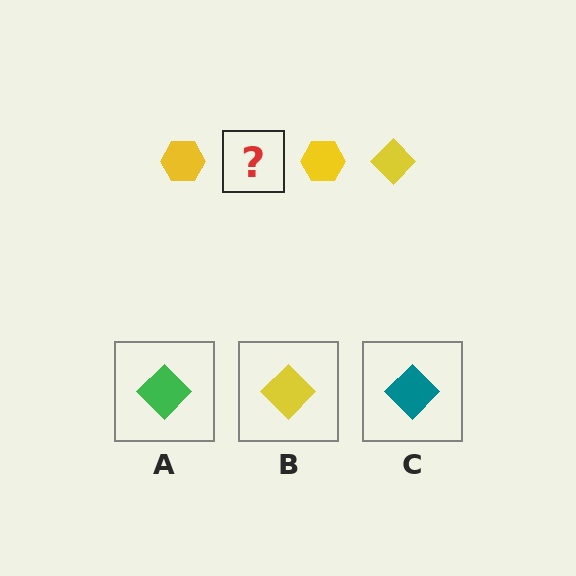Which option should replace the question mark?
Option B.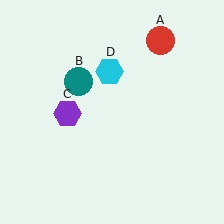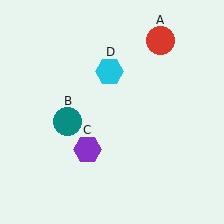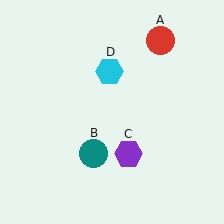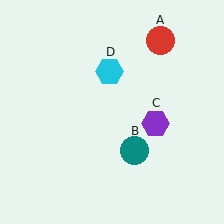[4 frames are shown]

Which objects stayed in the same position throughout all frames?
Red circle (object A) and cyan hexagon (object D) remained stationary.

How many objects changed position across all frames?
2 objects changed position: teal circle (object B), purple hexagon (object C).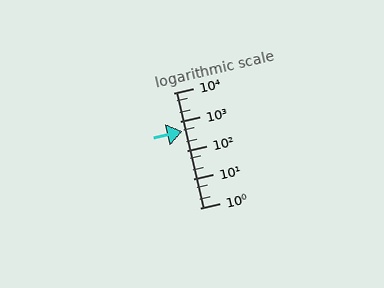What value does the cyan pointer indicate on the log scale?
The pointer indicates approximately 470.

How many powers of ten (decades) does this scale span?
The scale spans 4 decades, from 1 to 10000.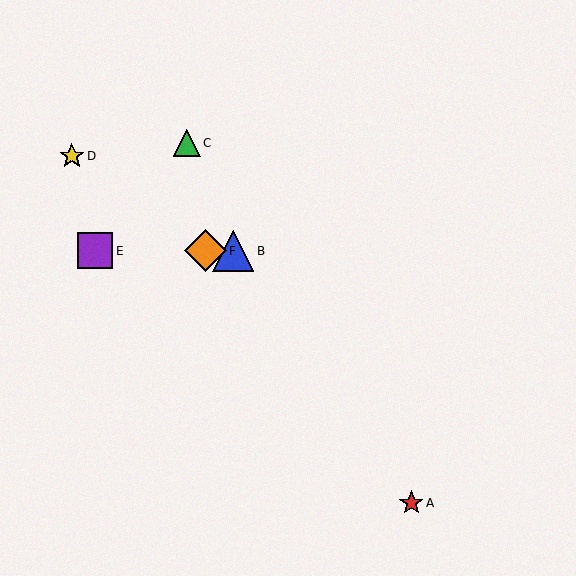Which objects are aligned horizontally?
Objects B, E, F are aligned horizontally.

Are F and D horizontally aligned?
No, F is at y≈251 and D is at y≈156.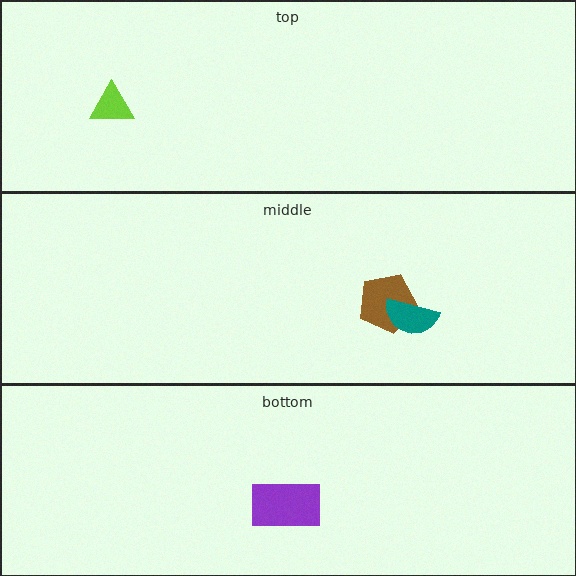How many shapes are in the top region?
1.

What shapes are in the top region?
The lime triangle.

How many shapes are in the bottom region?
1.